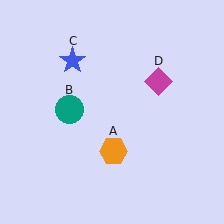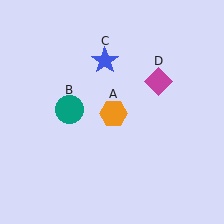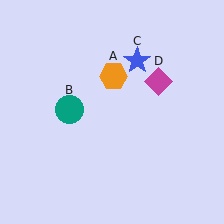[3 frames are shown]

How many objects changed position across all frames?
2 objects changed position: orange hexagon (object A), blue star (object C).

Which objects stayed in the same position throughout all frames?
Teal circle (object B) and magenta diamond (object D) remained stationary.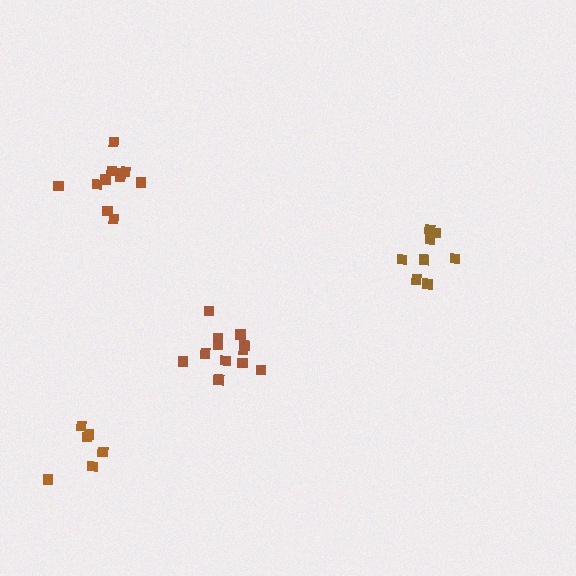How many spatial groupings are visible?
There are 4 spatial groupings.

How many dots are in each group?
Group 1: 6 dots, Group 2: 8 dots, Group 3: 12 dots, Group 4: 11 dots (37 total).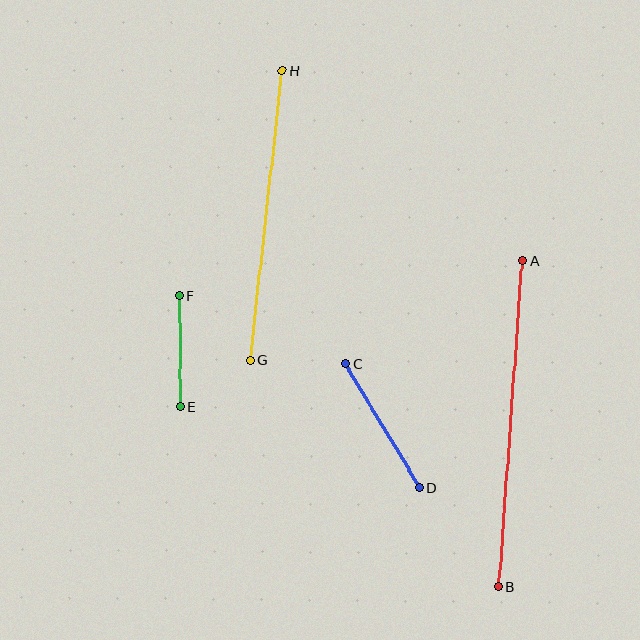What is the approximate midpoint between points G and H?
The midpoint is at approximately (266, 215) pixels.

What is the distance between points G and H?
The distance is approximately 292 pixels.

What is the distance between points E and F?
The distance is approximately 111 pixels.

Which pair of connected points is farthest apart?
Points A and B are farthest apart.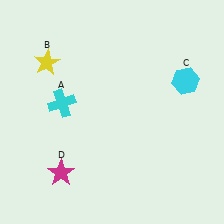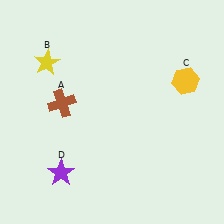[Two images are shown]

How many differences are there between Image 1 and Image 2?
There are 3 differences between the two images.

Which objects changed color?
A changed from cyan to brown. C changed from cyan to yellow. D changed from magenta to purple.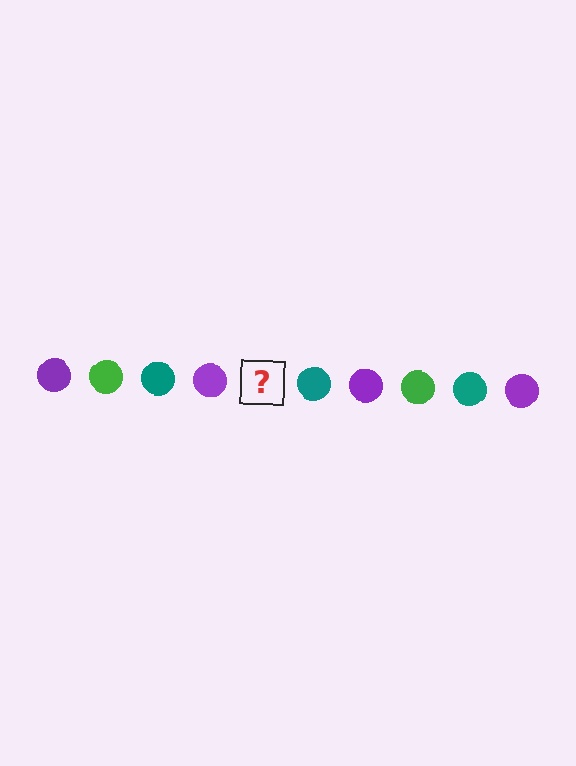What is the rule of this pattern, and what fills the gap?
The rule is that the pattern cycles through purple, green, teal circles. The gap should be filled with a green circle.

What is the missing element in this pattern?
The missing element is a green circle.